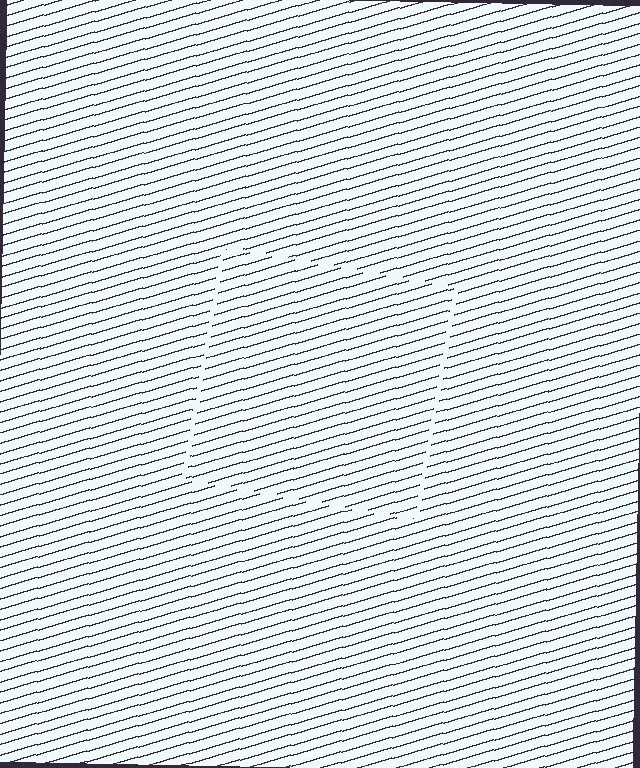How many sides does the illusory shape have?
4 sides — the line-ends trace a square.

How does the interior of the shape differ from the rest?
The interior of the shape contains the same grating, shifted by half a period — the contour is defined by the phase discontinuity where line-ends from the inner and outer gratings abut.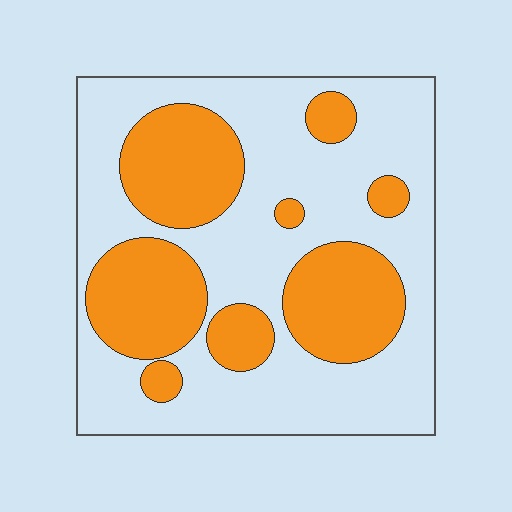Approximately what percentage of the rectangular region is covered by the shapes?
Approximately 35%.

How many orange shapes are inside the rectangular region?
8.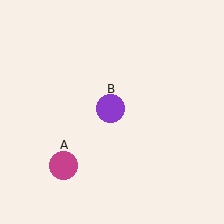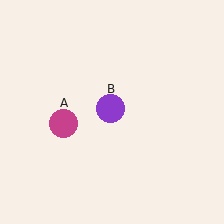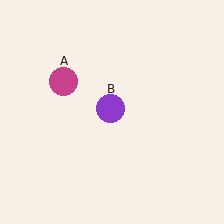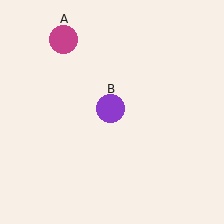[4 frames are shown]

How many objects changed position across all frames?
1 object changed position: magenta circle (object A).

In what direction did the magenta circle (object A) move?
The magenta circle (object A) moved up.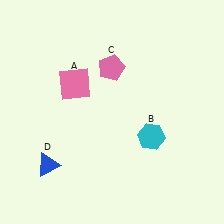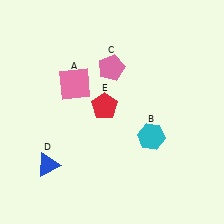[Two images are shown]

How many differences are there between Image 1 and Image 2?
There is 1 difference between the two images.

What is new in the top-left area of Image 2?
A red pentagon (E) was added in the top-left area of Image 2.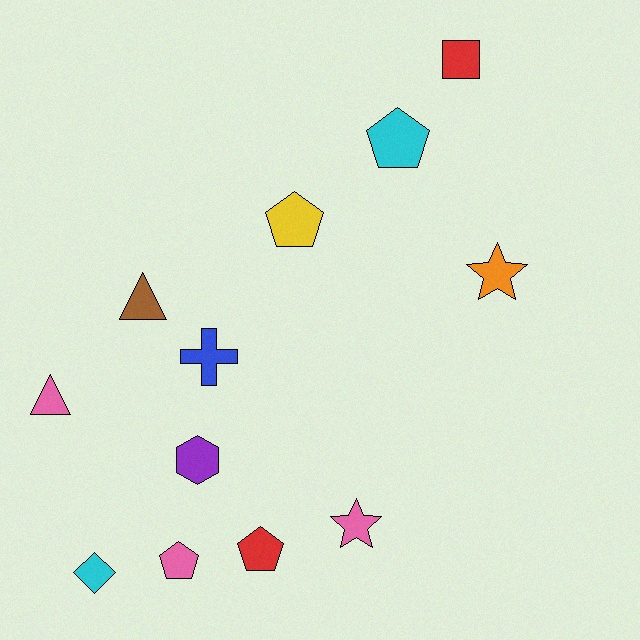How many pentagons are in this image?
There are 4 pentagons.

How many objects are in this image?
There are 12 objects.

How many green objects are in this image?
There are no green objects.